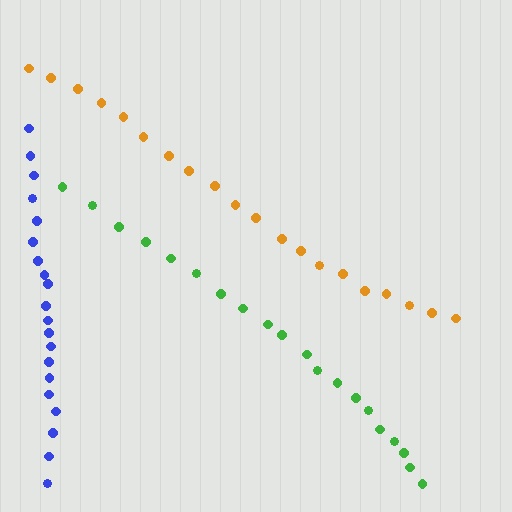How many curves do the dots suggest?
There are 3 distinct paths.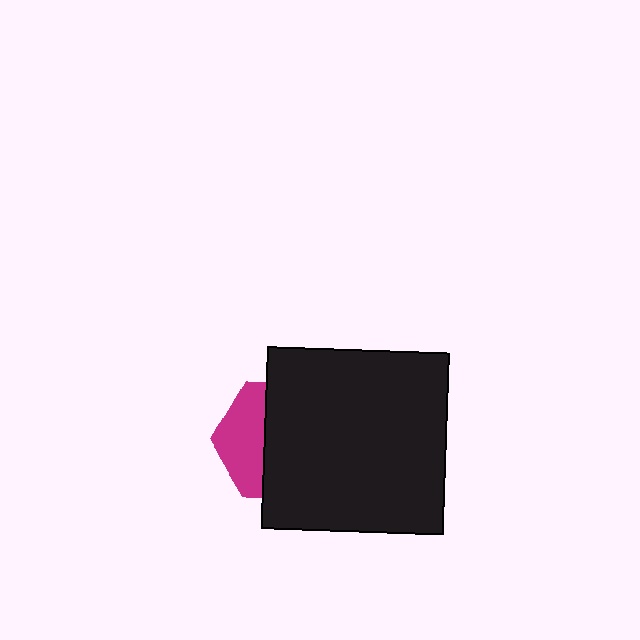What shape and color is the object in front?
The object in front is a black square.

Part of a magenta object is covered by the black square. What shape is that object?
It is a hexagon.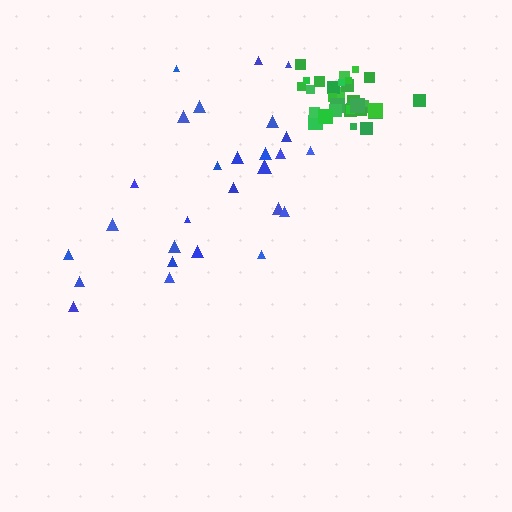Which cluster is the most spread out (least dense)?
Blue.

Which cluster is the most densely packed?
Green.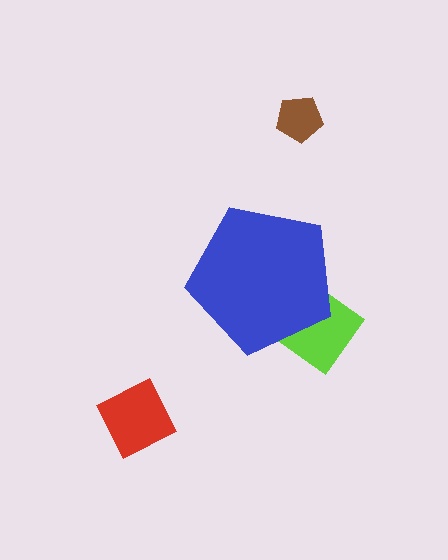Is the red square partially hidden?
No, the red square is fully visible.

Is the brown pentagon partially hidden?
No, the brown pentagon is fully visible.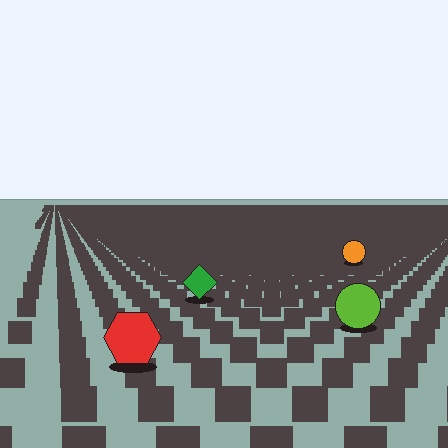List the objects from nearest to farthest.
From nearest to farthest: the red hexagon, the lime circle, the green diamond, the orange circle.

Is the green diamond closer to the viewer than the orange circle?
Yes. The green diamond is closer — you can tell from the texture gradient: the ground texture is coarser near it.